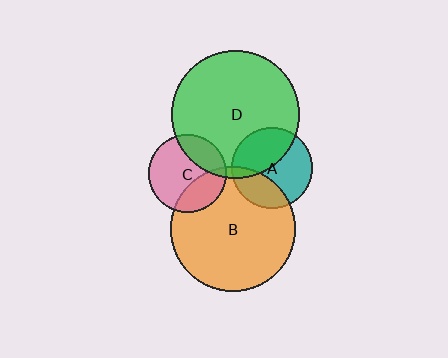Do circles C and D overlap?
Yes.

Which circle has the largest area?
Circle D (green).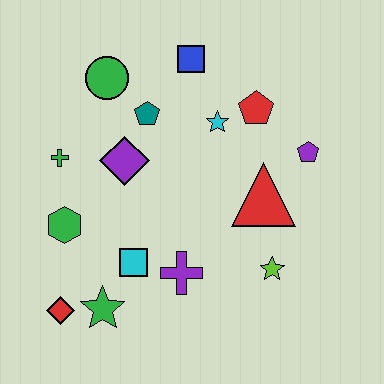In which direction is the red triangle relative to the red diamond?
The red triangle is to the right of the red diamond.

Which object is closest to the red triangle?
The purple pentagon is closest to the red triangle.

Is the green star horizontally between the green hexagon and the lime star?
Yes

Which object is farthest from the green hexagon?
The purple pentagon is farthest from the green hexagon.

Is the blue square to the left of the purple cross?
No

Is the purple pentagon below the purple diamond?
No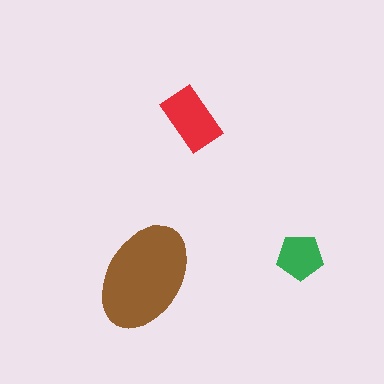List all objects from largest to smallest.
The brown ellipse, the red rectangle, the green pentagon.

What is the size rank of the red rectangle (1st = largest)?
2nd.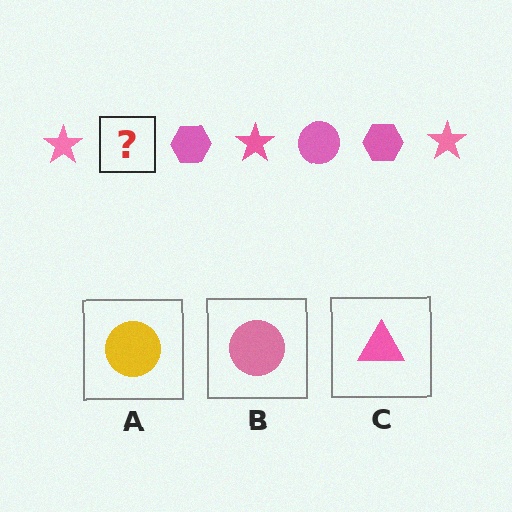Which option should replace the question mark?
Option B.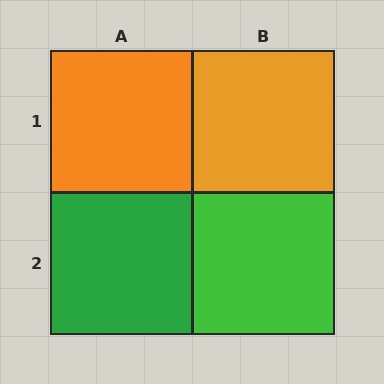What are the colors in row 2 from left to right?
Green, green.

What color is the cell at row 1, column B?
Orange.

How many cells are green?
2 cells are green.